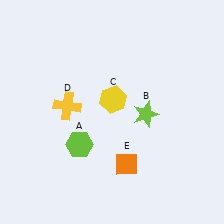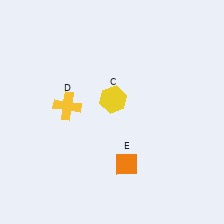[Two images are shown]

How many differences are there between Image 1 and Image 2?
There are 2 differences between the two images.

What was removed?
The lime hexagon (A), the lime star (B) were removed in Image 2.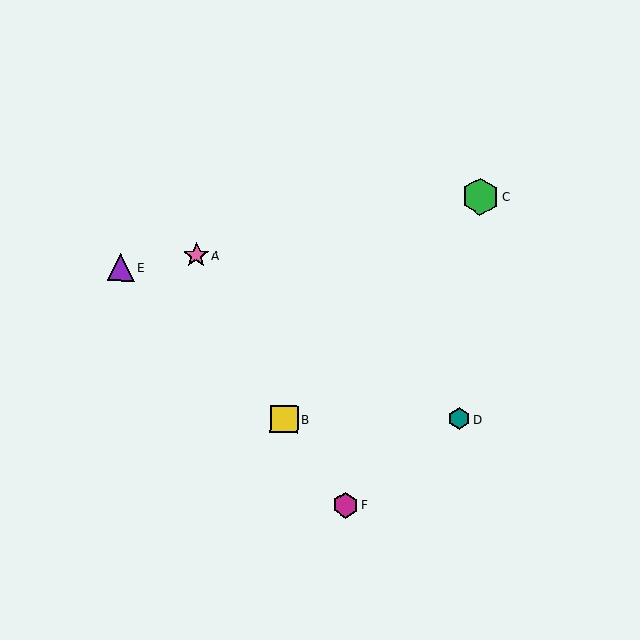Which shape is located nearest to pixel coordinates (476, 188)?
The green hexagon (labeled C) at (481, 197) is nearest to that location.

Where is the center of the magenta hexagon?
The center of the magenta hexagon is at (345, 505).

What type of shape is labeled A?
Shape A is a pink star.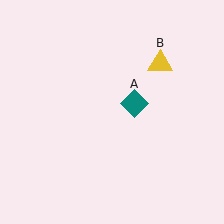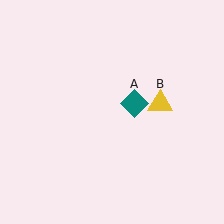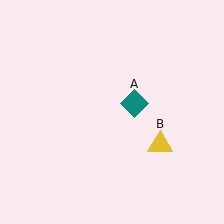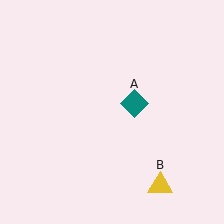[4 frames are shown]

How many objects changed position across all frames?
1 object changed position: yellow triangle (object B).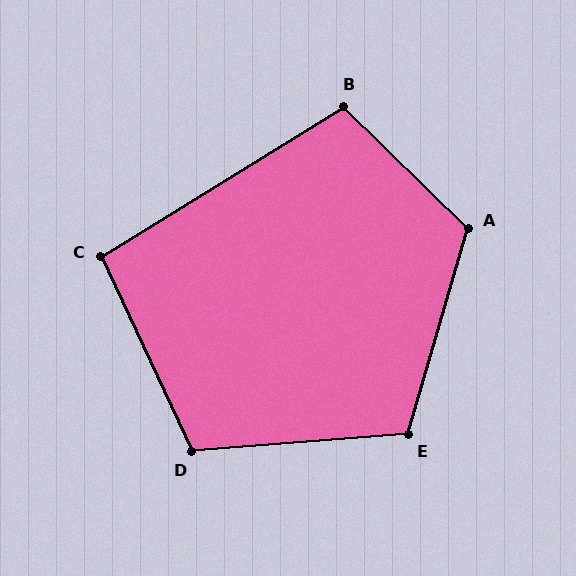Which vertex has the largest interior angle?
A, at approximately 118 degrees.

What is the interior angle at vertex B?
Approximately 104 degrees (obtuse).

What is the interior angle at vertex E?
Approximately 111 degrees (obtuse).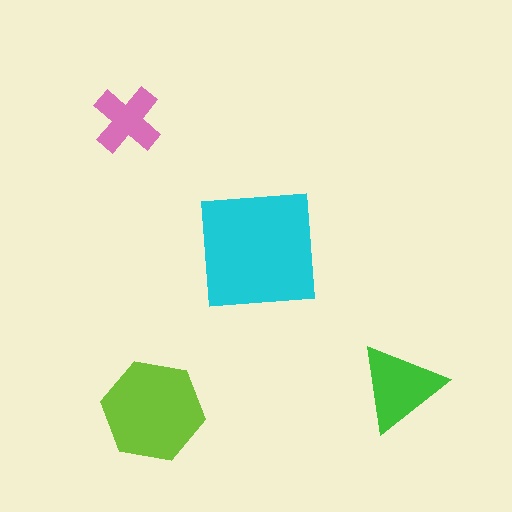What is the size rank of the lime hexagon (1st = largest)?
2nd.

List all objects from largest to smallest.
The cyan square, the lime hexagon, the green triangle, the pink cross.